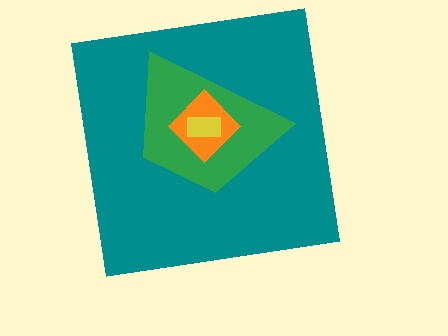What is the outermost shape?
The teal square.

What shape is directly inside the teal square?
The green trapezoid.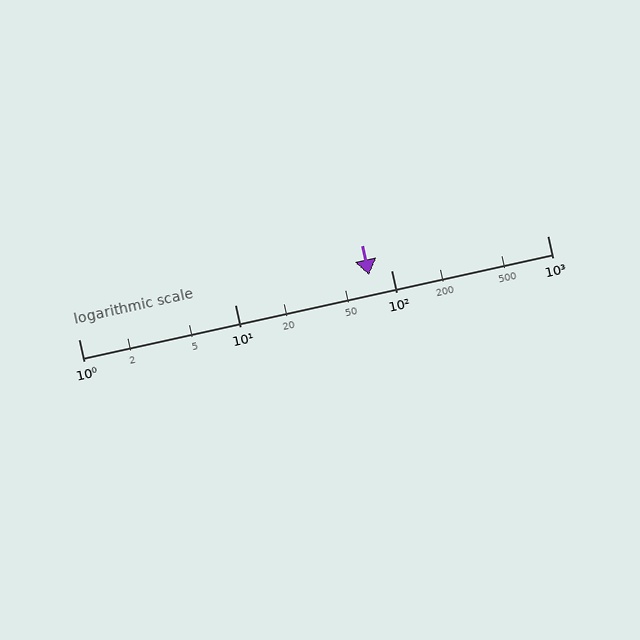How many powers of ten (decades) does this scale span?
The scale spans 3 decades, from 1 to 1000.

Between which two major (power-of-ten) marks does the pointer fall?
The pointer is between 10 and 100.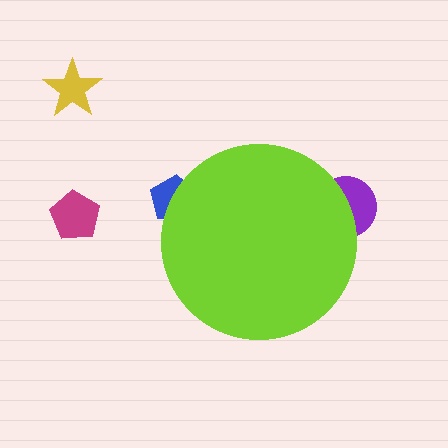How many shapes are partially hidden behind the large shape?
2 shapes are partially hidden.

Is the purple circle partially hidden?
Yes, the purple circle is partially hidden behind the lime circle.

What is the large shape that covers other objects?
A lime circle.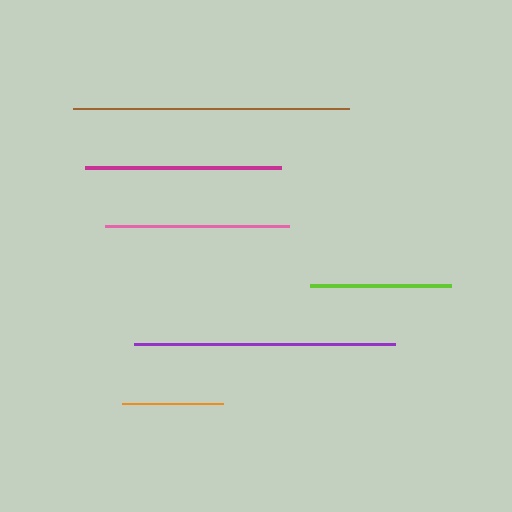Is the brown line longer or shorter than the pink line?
The brown line is longer than the pink line.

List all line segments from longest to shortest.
From longest to shortest: brown, purple, magenta, pink, lime, orange.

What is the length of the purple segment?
The purple segment is approximately 261 pixels long.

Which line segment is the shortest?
The orange line is the shortest at approximately 101 pixels.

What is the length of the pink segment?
The pink segment is approximately 185 pixels long.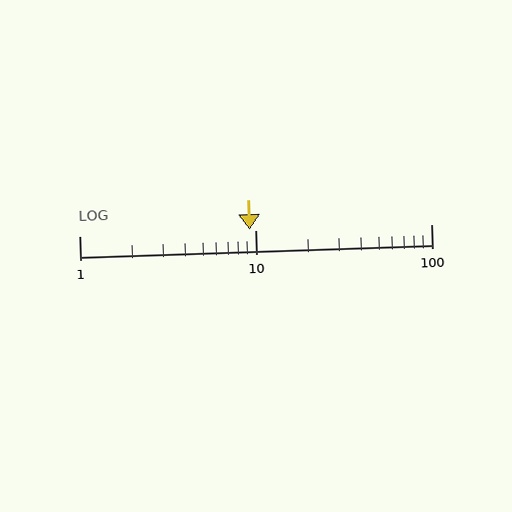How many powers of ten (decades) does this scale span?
The scale spans 2 decades, from 1 to 100.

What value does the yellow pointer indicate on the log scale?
The pointer indicates approximately 9.3.